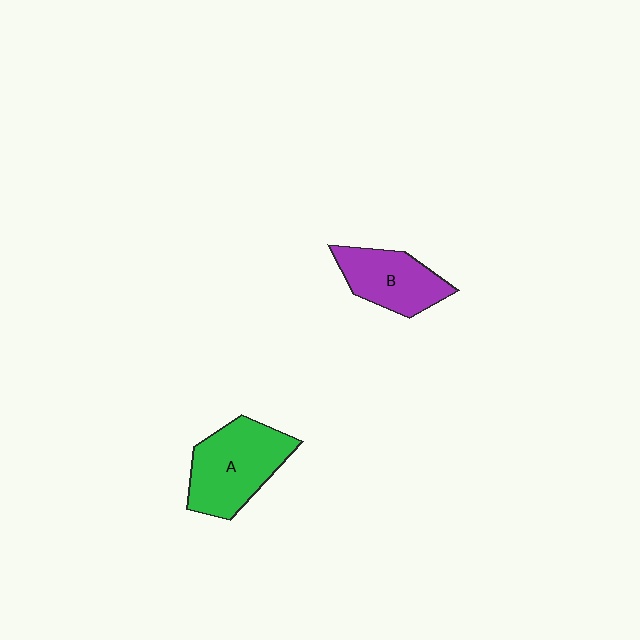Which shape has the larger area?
Shape A (green).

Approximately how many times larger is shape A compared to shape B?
Approximately 1.3 times.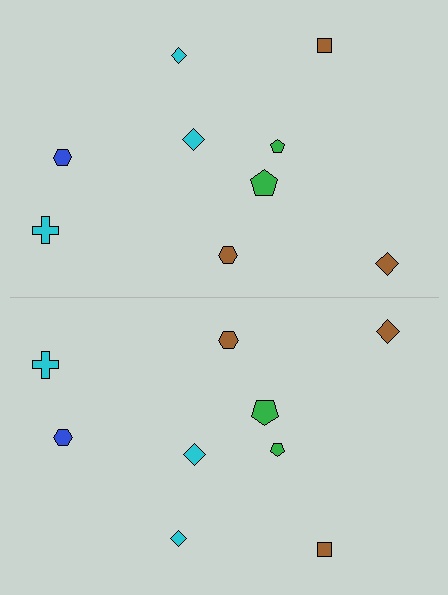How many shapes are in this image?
There are 18 shapes in this image.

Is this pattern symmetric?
Yes, this pattern has bilateral (reflection) symmetry.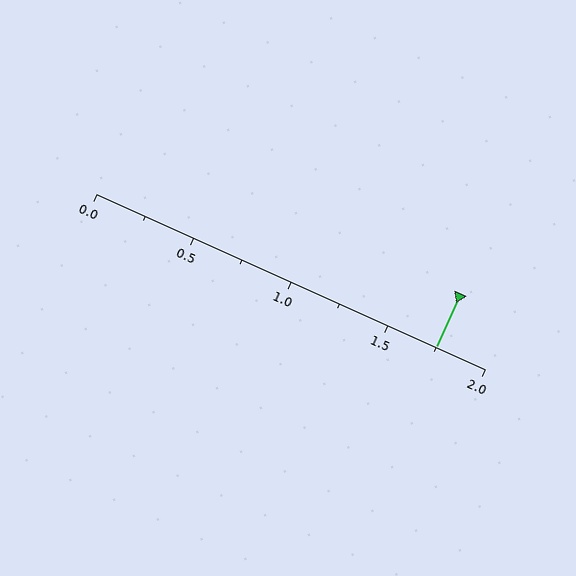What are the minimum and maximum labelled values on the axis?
The axis runs from 0.0 to 2.0.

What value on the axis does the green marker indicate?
The marker indicates approximately 1.75.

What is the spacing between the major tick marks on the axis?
The major ticks are spaced 0.5 apart.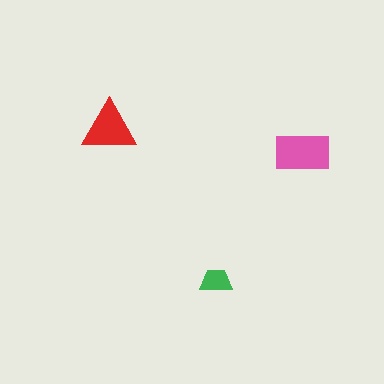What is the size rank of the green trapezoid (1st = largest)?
3rd.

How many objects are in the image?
There are 3 objects in the image.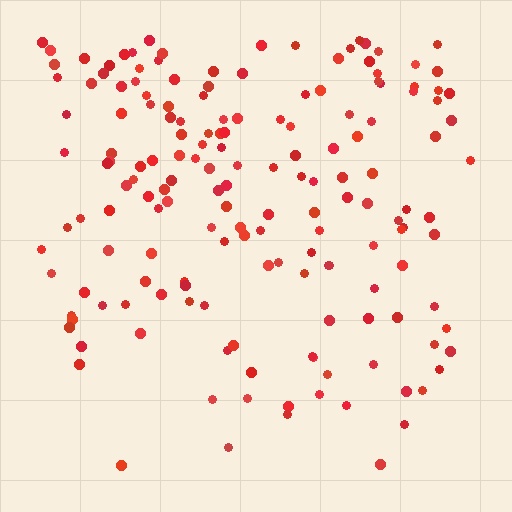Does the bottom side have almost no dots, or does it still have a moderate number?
Still a moderate number, just noticeably fewer than the top.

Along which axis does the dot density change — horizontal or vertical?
Vertical.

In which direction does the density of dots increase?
From bottom to top, with the top side densest.